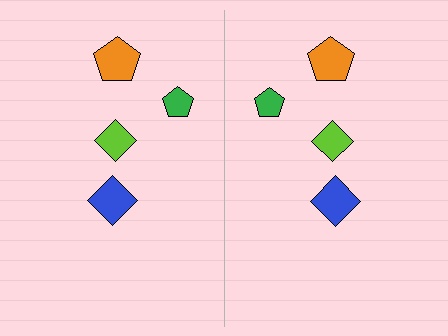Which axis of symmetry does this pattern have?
The pattern has a vertical axis of symmetry running through the center of the image.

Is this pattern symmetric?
Yes, this pattern has bilateral (reflection) symmetry.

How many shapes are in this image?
There are 8 shapes in this image.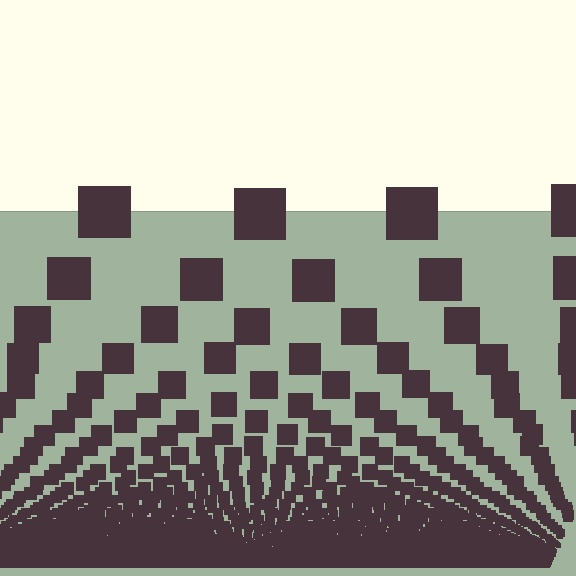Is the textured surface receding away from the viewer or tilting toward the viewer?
The surface appears to tilt toward the viewer. Texture elements get larger and sparser toward the top.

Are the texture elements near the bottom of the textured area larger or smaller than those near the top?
Smaller. The gradient is inverted — elements near the bottom are smaller and denser.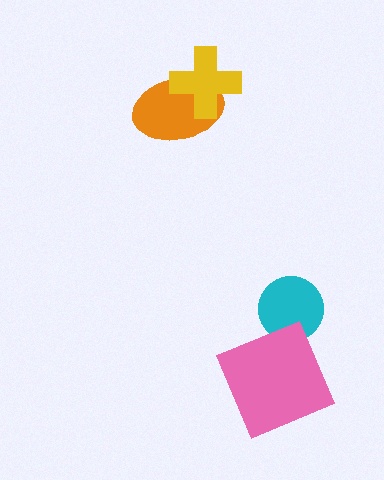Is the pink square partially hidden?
No, no other shape covers it.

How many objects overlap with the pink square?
0 objects overlap with the pink square.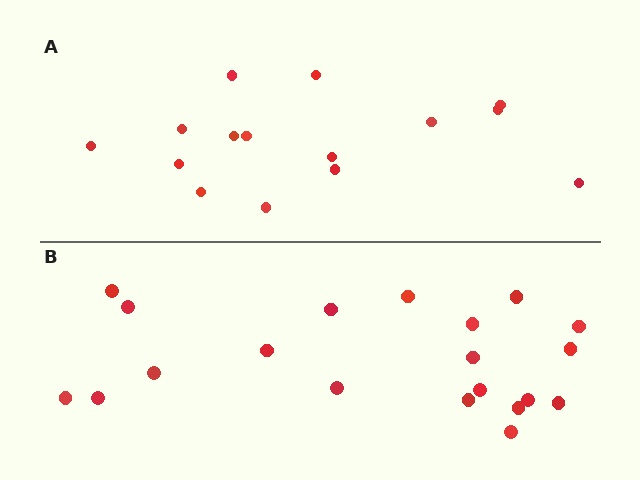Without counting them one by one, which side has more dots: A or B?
Region B (the bottom region) has more dots.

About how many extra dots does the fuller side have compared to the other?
Region B has about 5 more dots than region A.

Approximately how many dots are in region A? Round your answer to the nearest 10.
About 20 dots. (The exact count is 15, which rounds to 20.)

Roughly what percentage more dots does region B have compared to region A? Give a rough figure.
About 35% more.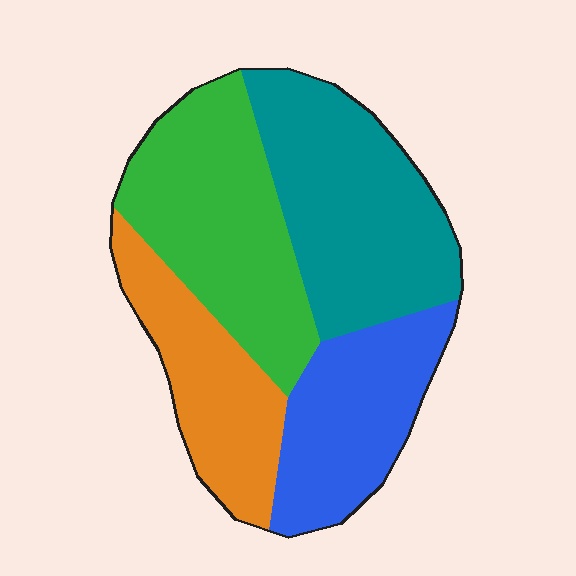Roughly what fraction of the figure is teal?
Teal takes up about one third (1/3) of the figure.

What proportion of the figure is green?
Green takes up between a sixth and a third of the figure.